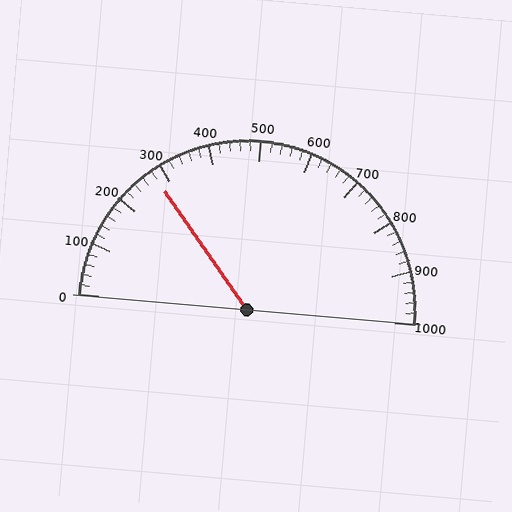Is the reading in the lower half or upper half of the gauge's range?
The reading is in the lower half of the range (0 to 1000).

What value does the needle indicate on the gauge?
The needle indicates approximately 280.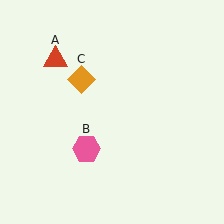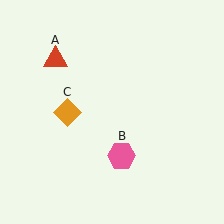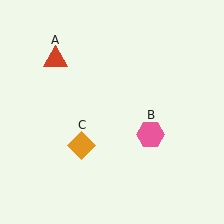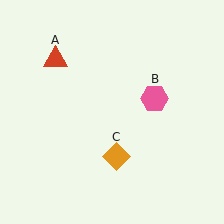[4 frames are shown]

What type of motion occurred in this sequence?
The pink hexagon (object B), orange diamond (object C) rotated counterclockwise around the center of the scene.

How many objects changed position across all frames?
2 objects changed position: pink hexagon (object B), orange diamond (object C).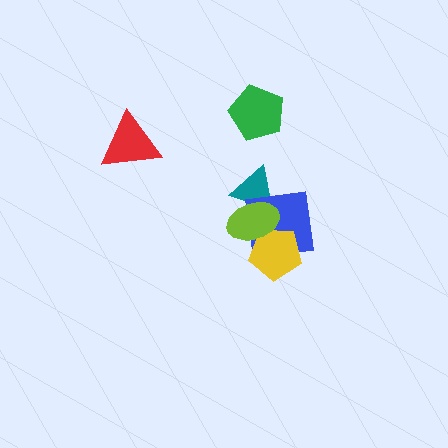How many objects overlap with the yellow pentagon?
2 objects overlap with the yellow pentagon.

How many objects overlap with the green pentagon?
0 objects overlap with the green pentagon.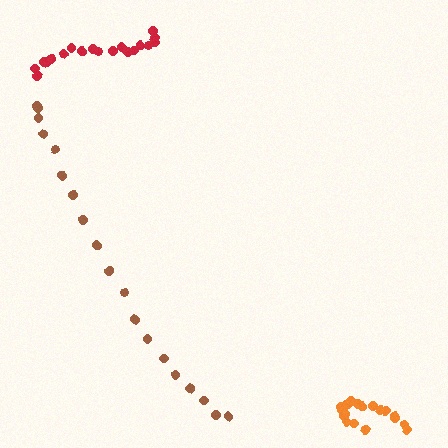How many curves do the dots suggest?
There are 3 distinct paths.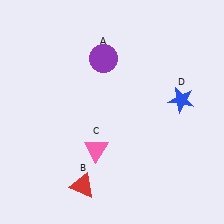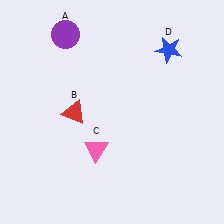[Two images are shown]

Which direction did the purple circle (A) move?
The purple circle (A) moved left.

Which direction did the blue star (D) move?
The blue star (D) moved up.